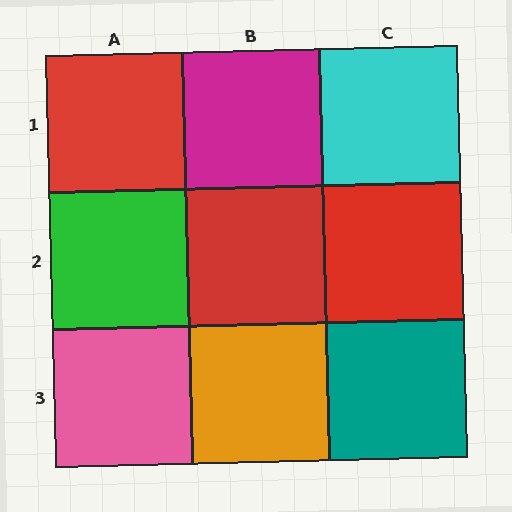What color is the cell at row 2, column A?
Green.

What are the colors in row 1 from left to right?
Red, magenta, cyan.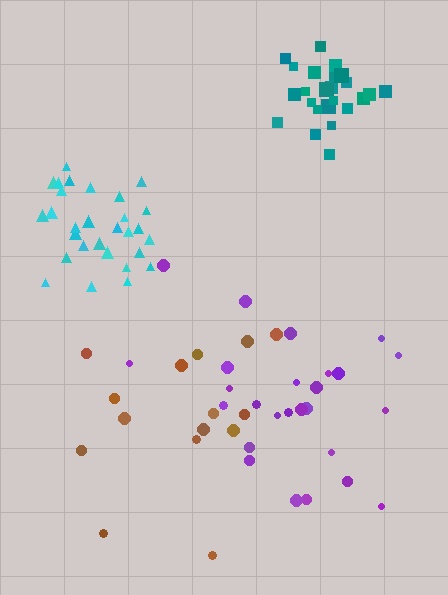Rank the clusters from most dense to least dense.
teal, cyan, purple, brown.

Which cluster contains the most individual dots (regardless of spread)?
Cyan (29).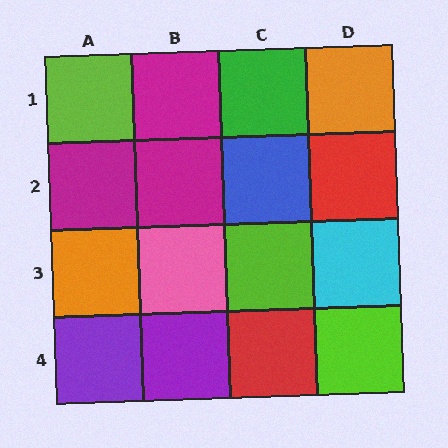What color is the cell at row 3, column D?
Cyan.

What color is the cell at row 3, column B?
Pink.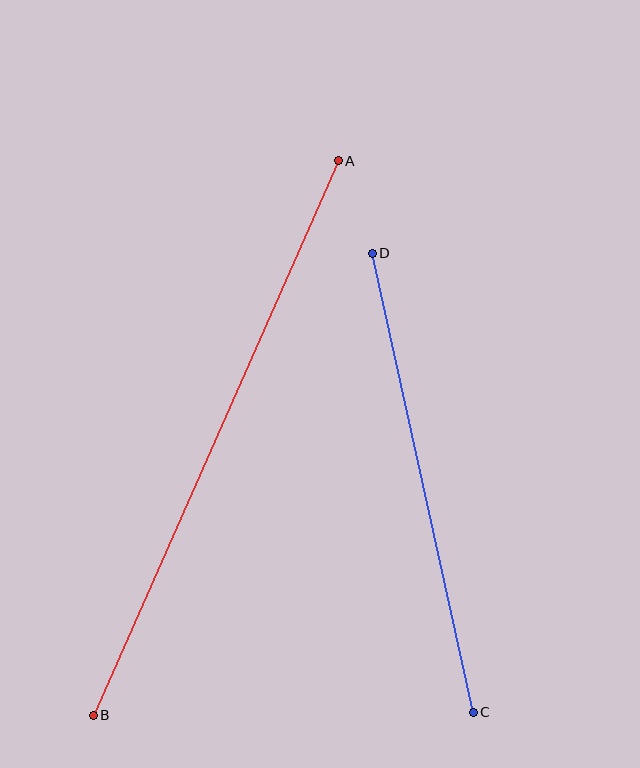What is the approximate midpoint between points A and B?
The midpoint is at approximately (216, 438) pixels.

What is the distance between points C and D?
The distance is approximately 470 pixels.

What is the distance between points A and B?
The distance is approximately 606 pixels.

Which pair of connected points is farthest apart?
Points A and B are farthest apart.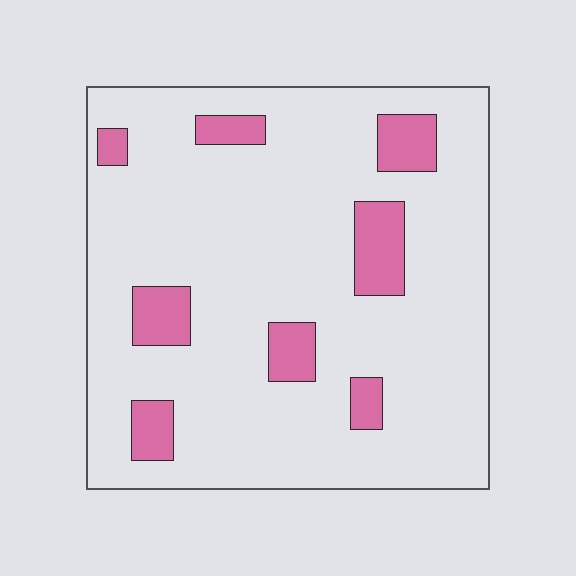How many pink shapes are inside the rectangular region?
8.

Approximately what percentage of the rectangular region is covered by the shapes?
Approximately 15%.